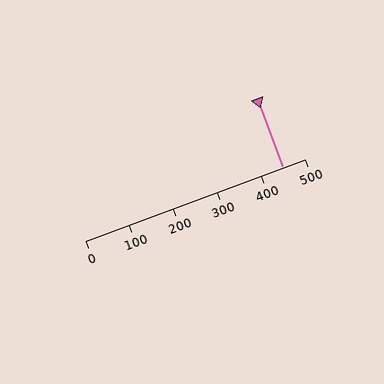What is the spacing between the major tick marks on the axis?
The major ticks are spaced 100 apart.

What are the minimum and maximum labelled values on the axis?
The axis runs from 0 to 500.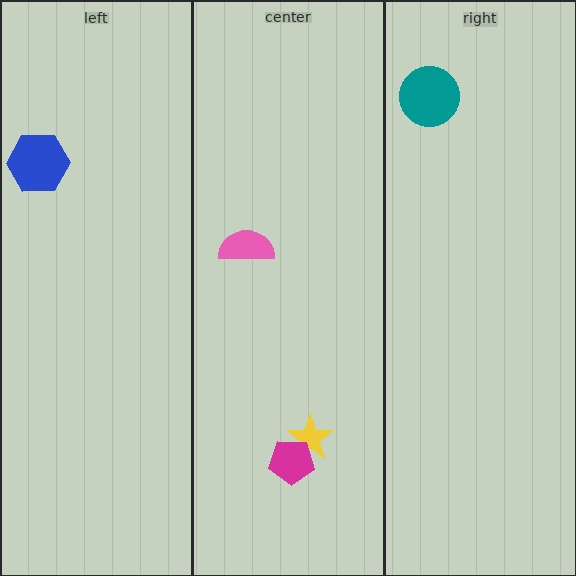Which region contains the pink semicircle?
The center region.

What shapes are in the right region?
The teal circle.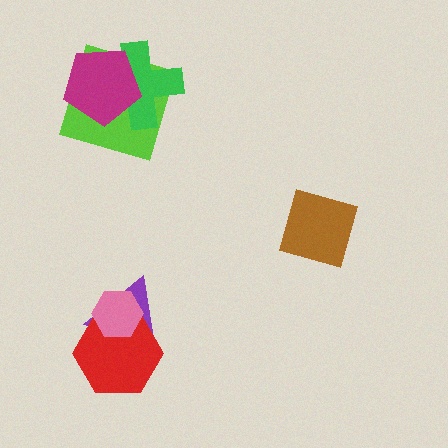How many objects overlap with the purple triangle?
2 objects overlap with the purple triangle.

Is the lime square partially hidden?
Yes, it is partially covered by another shape.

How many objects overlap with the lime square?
2 objects overlap with the lime square.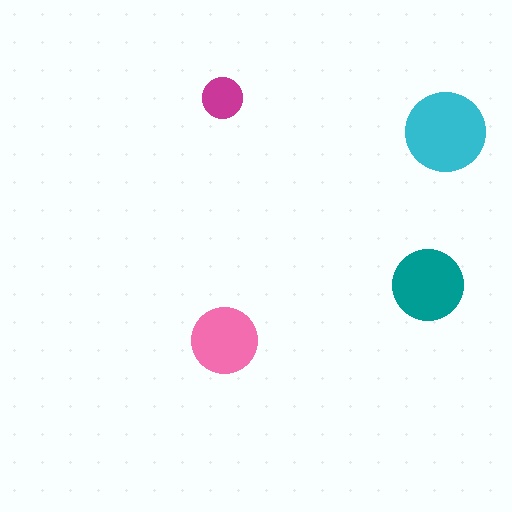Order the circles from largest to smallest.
the cyan one, the teal one, the pink one, the magenta one.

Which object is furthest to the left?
The magenta circle is leftmost.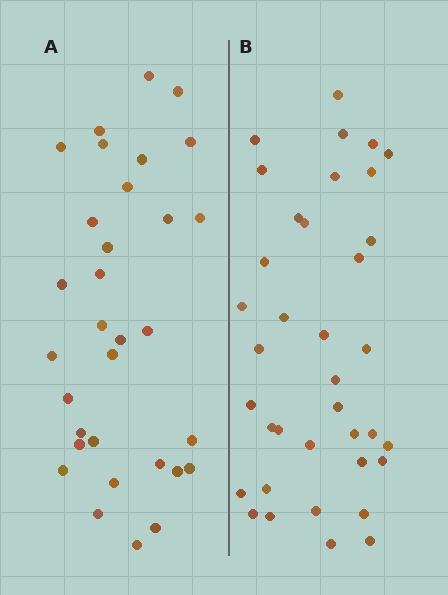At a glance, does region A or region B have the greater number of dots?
Region B (the right region) has more dots.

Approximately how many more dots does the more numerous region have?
Region B has about 5 more dots than region A.